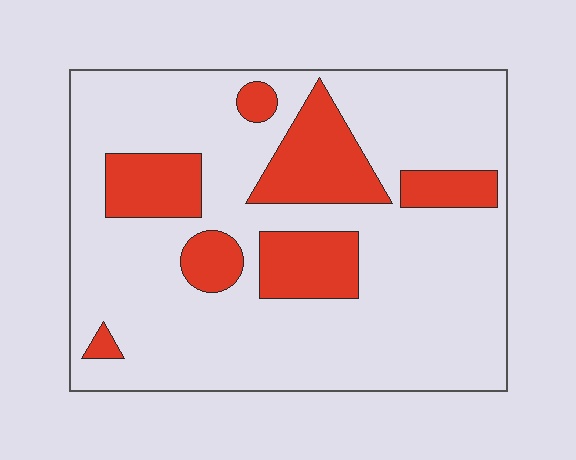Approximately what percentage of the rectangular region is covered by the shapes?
Approximately 20%.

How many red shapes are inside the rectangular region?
7.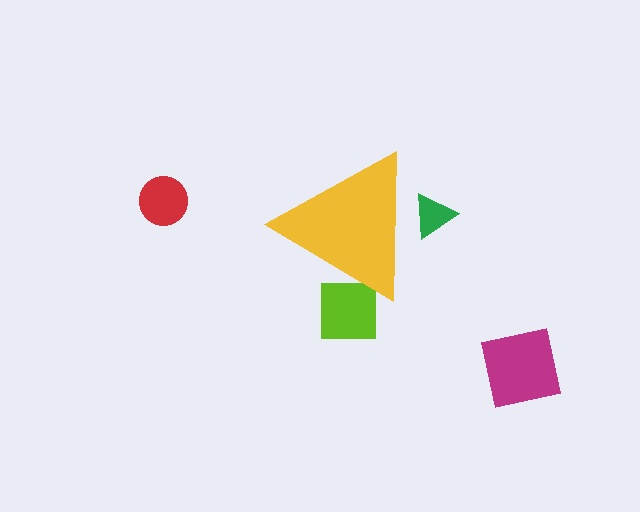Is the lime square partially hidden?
Yes, the lime square is partially hidden behind the yellow triangle.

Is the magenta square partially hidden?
No, the magenta square is fully visible.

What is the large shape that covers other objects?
A yellow triangle.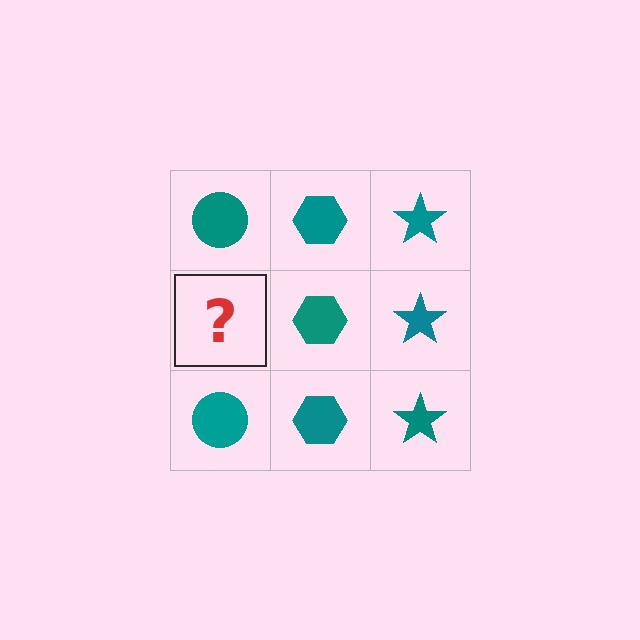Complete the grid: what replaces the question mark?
The question mark should be replaced with a teal circle.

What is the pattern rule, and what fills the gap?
The rule is that each column has a consistent shape. The gap should be filled with a teal circle.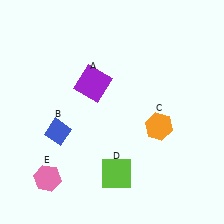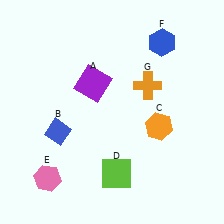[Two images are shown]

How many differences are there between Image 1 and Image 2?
There are 2 differences between the two images.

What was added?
A blue hexagon (F), an orange cross (G) were added in Image 2.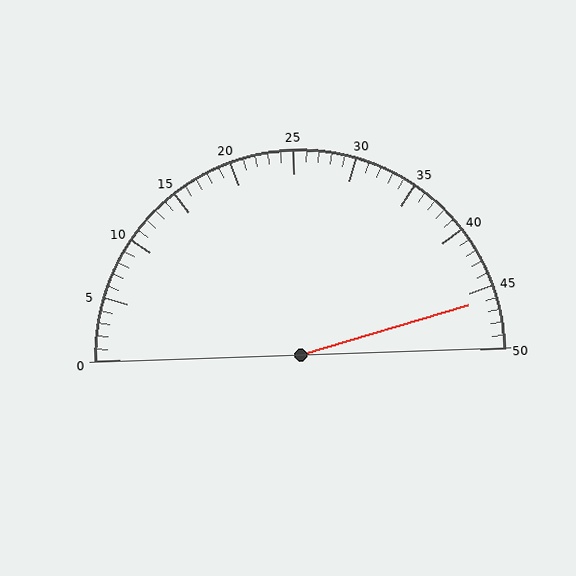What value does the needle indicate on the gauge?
The needle indicates approximately 46.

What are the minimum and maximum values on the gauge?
The gauge ranges from 0 to 50.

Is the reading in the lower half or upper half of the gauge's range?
The reading is in the upper half of the range (0 to 50).